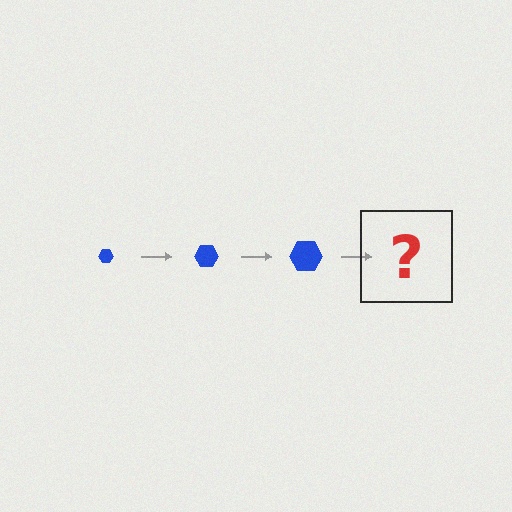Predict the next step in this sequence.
The next step is a blue hexagon, larger than the previous one.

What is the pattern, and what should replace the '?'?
The pattern is that the hexagon gets progressively larger each step. The '?' should be a blue hexagon, larger than the previous one.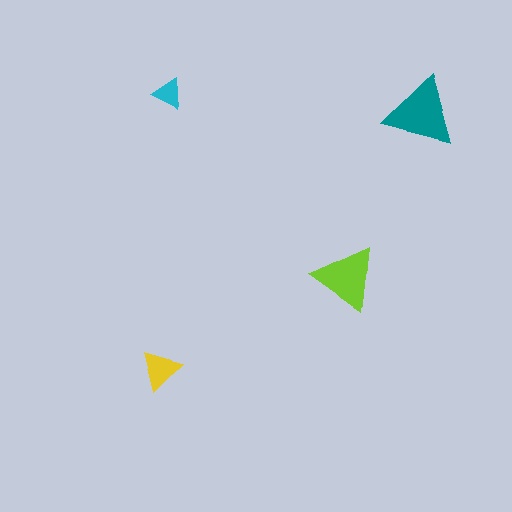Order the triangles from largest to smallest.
the teal one, the lime one, the yellow one, the cyan one.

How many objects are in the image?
There are 4 objects in the image.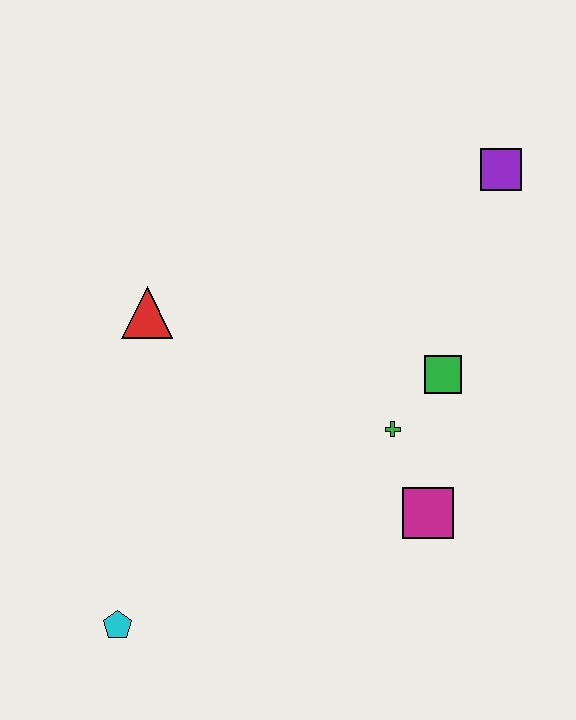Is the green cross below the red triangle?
Yes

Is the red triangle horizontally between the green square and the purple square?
No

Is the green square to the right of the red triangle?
Yes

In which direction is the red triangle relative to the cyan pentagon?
The red triangle is above the cyan pentagon.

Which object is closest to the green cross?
The green square is closest to the green cross.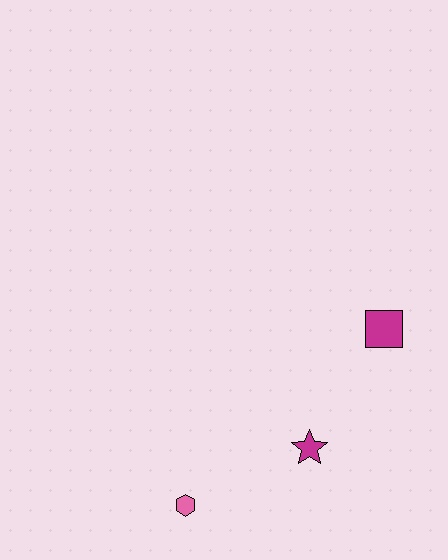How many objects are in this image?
There are 3 objects.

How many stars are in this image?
There is 1 star.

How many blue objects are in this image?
There are no blue objects.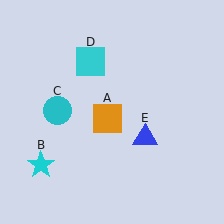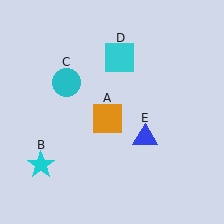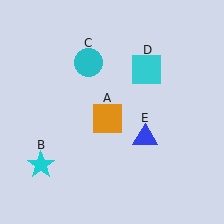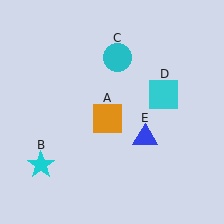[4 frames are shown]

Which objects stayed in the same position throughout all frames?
Orange square (object A) and cyan star (object B) and blue triangle (object E) remained stationary.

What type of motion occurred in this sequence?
The cyan circle (object C), cyan square (object D) rotated clockwise around the center of the scene.